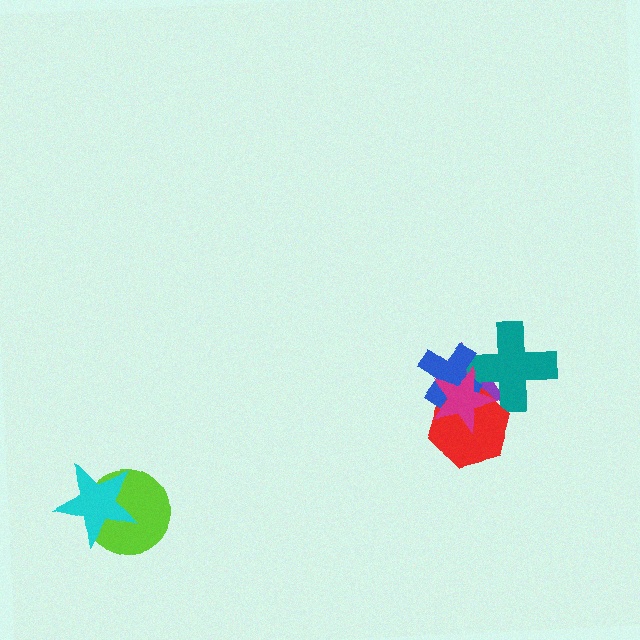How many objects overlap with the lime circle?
1 object overlaps with the lime circle.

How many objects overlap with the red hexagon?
4 objects overlap with the red hexagon.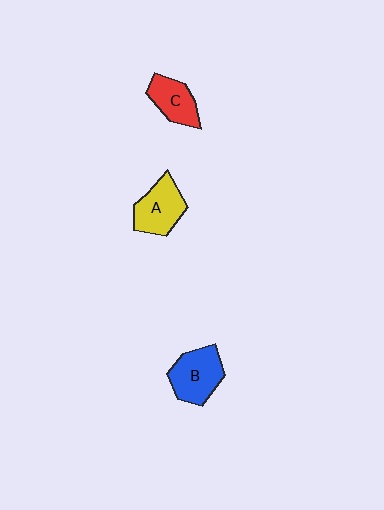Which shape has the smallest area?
Shape C (red).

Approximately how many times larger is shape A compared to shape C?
Approximately 1.2 times.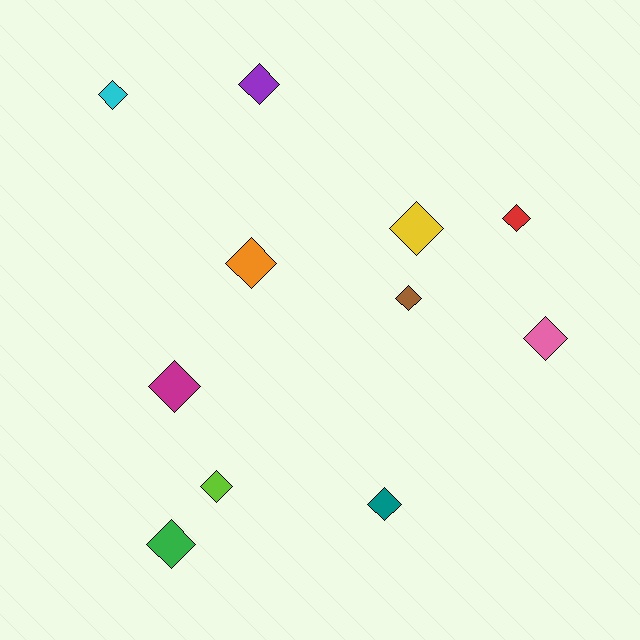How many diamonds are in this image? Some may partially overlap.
There are 11 diamonds.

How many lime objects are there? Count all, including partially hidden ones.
There is 1 lime object.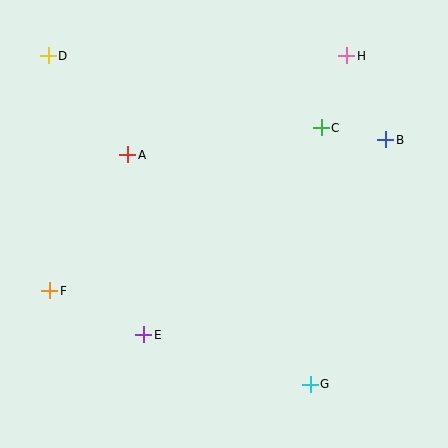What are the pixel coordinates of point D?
Point D is at (48, 56).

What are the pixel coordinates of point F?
Point F is at (50, 291).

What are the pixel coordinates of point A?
Point A is at (128, 155).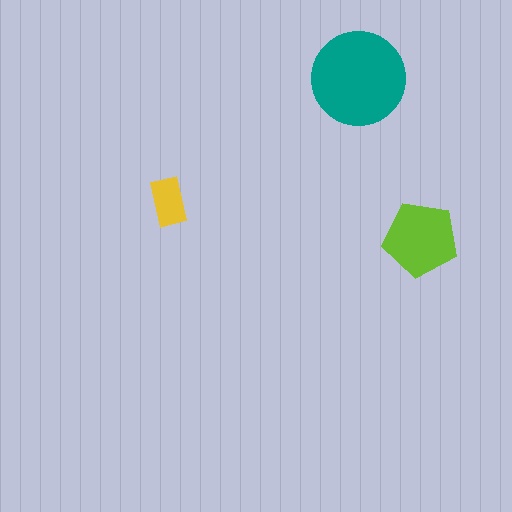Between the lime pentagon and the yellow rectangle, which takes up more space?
The lime pentagon.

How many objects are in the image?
There are 3 objects in the image.